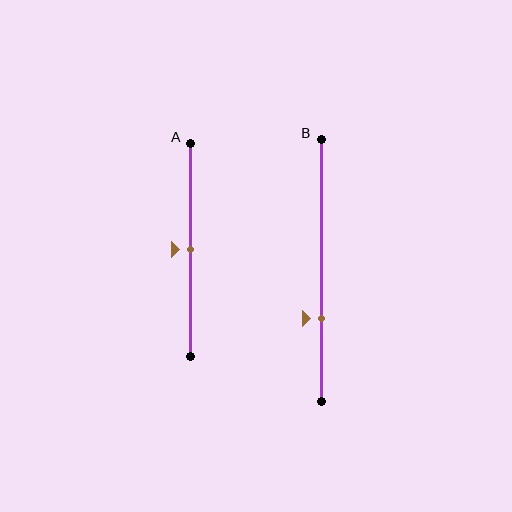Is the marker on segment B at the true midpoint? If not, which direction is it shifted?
No, the marker on segment B is shifted downward by about 18% of the segment length.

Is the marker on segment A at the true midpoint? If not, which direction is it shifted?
Yes, the marker on segment A is at the true midpoint.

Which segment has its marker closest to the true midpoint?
Segment A has its marker closest to the true midpoint.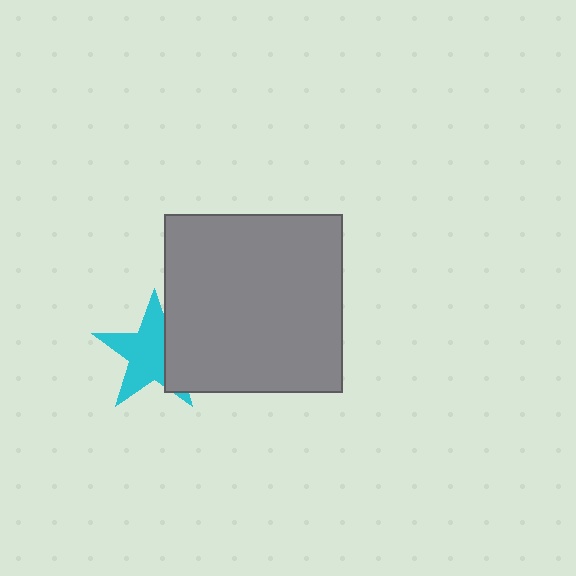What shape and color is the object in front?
The object in front is a gray square.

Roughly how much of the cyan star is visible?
Most of it is visible (roughly 67%).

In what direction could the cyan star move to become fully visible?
The cyan star could move left. That would shift it out from behind the gray square entirely.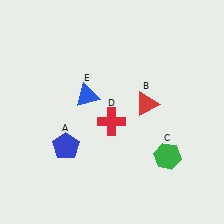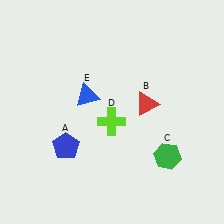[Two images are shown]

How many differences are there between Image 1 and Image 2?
There is 1 difference between the two images.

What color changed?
The cross (D) changed from red in Image 1 to lime in Image 2.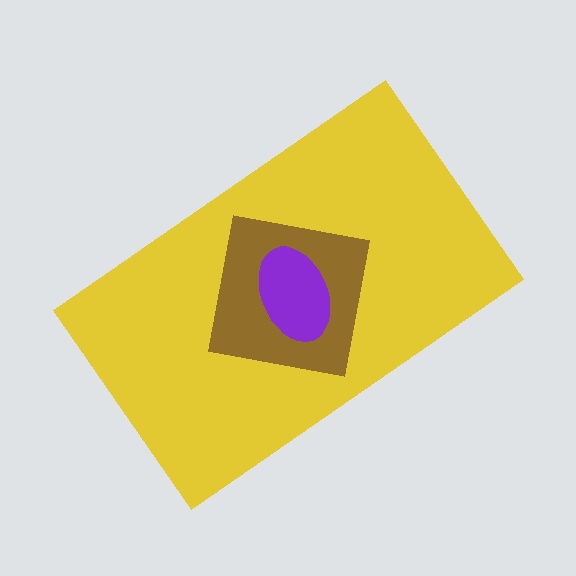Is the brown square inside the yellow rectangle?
Yes.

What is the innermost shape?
The purple ellipse.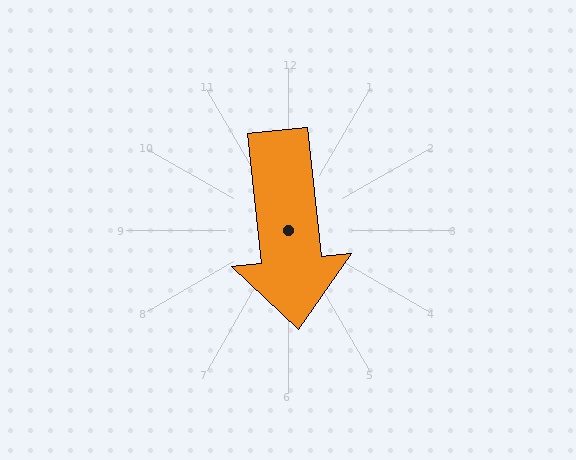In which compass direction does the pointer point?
South.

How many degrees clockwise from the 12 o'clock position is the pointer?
Approximately 174 degrees.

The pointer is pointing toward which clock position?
Roughly 6 o'clock.